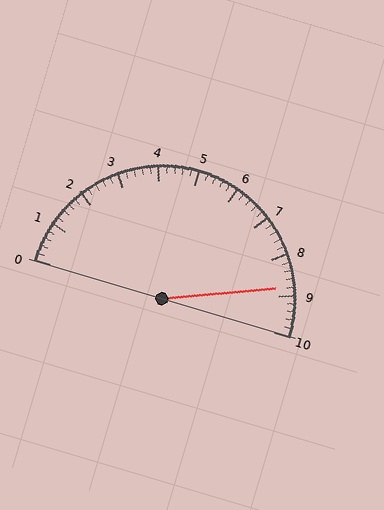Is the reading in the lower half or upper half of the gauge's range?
The reading is in the upper half of the range (0 to 10).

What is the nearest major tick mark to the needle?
The nearest major tick mark is 9.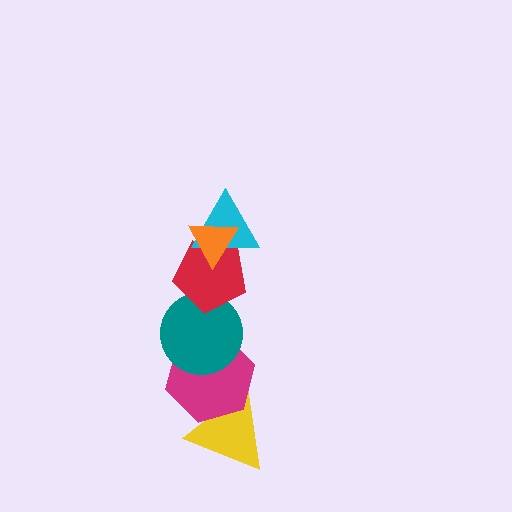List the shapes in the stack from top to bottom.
From top to bottom: the orange triangle, the cyan triangle, the red pentagon, the teal circle, the magenta hexagon, the yellow triangle.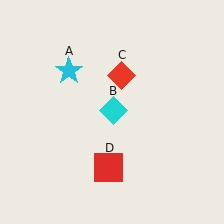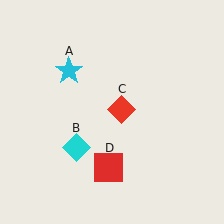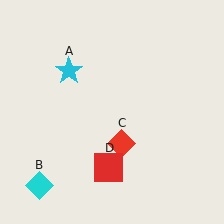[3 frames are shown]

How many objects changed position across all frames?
2 objects changed position: cyan diamond (object B), red diamond (object C).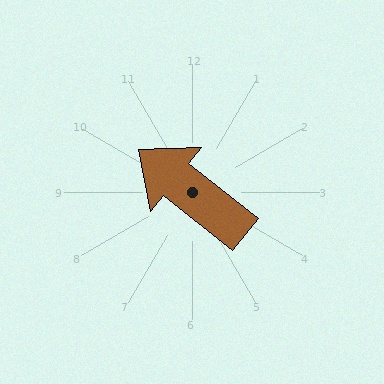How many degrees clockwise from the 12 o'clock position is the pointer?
Approximately 309 degrees.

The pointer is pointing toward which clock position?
Roughly 10 o'clock.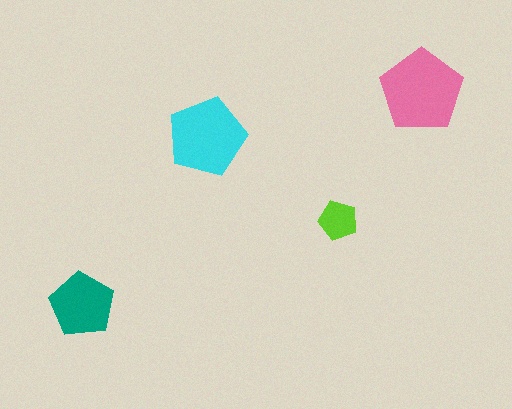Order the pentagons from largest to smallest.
the pink one, the cyan one, the teal one, the lime one.